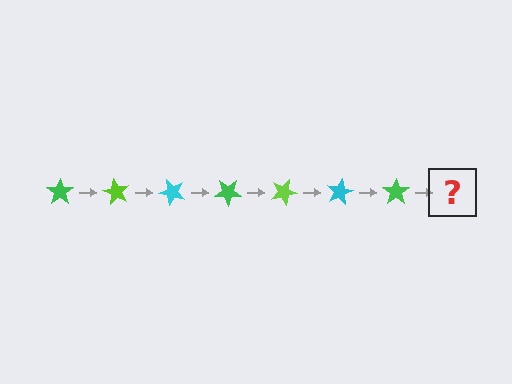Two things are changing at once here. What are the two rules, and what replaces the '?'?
The two rules are that it rotates 60 degrees each step and the color cycles through green, lime, and cyan. The '?' should be a lime star, rotated 420 degrees from the start.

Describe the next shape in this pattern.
It should be a lime star, rotated 420 degrees from the start.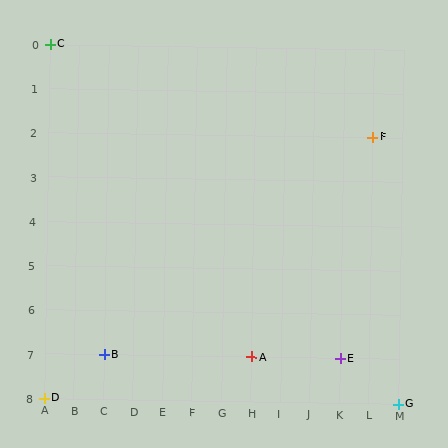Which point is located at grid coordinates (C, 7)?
Point B is at (C, 7).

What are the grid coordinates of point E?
Point E is at grid coordinates (K, 7).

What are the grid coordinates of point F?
Point F is at grid coordinates (L, 2).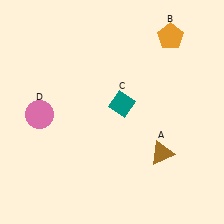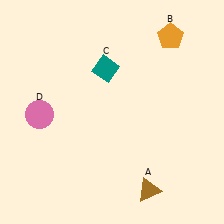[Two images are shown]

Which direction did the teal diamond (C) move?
The teal diamond (C) moved up.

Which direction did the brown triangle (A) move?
The brown triangle (A) moved down.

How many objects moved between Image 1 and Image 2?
2 objects moved between the two images.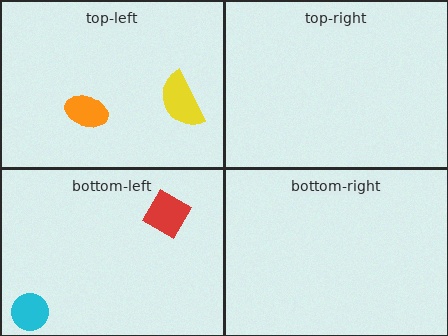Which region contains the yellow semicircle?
The top-left region.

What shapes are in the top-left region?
The yellow semicircle, the orange ellipse.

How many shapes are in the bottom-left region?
2.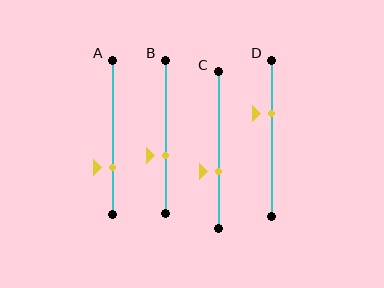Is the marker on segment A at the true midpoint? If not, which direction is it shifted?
No, the marker on segment A is shifted downward by about 19% of the segment length.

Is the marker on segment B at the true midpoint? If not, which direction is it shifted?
No, the marker on segment B is shifted downward by about 12% of the segment length.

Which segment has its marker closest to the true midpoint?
Segment B has its marker closest to the true midpoint.